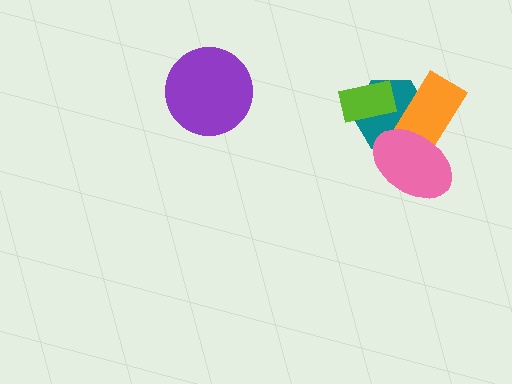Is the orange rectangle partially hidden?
Yes, it is partially covered by another shape.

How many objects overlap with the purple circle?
0 objects overlap with the purple circle.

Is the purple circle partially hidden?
No, no other shape covers it.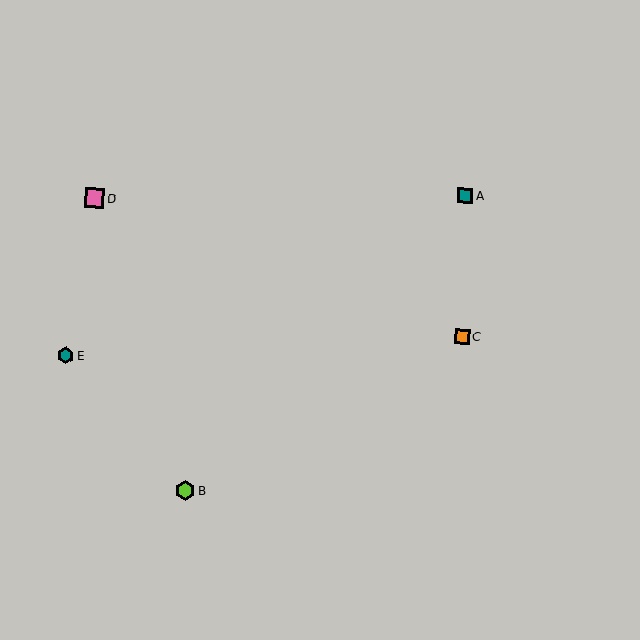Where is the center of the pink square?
The center of the pink square is at (95, 198).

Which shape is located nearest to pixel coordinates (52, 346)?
The teal hexagon (labeled E) at (66, 355) is nearest to that location.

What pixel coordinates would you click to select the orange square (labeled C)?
Click at (462, 336) to select the orange square C.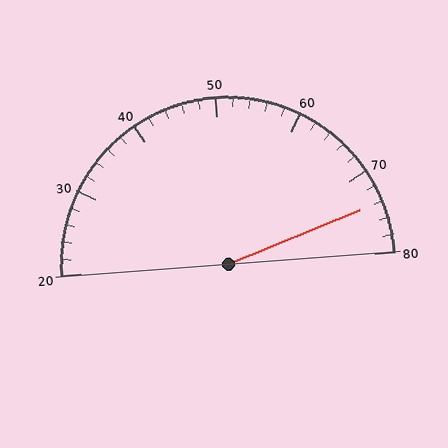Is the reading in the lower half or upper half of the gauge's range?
The reading is in the upper half of the range (20 to 80).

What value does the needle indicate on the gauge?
The needle indicates approximately 74.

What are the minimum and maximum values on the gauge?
The gauge ranges from 20 to 80.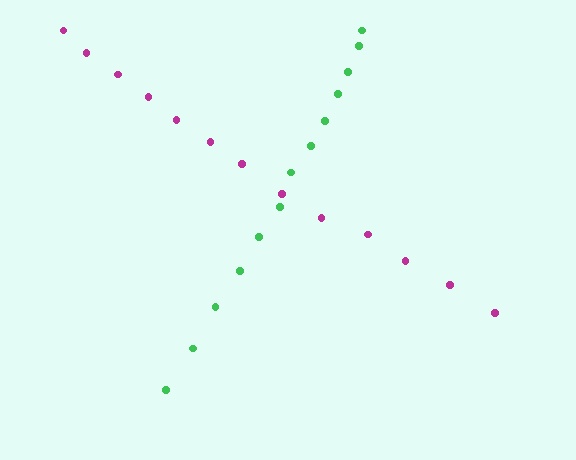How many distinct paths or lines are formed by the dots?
There are 2 distinct paths.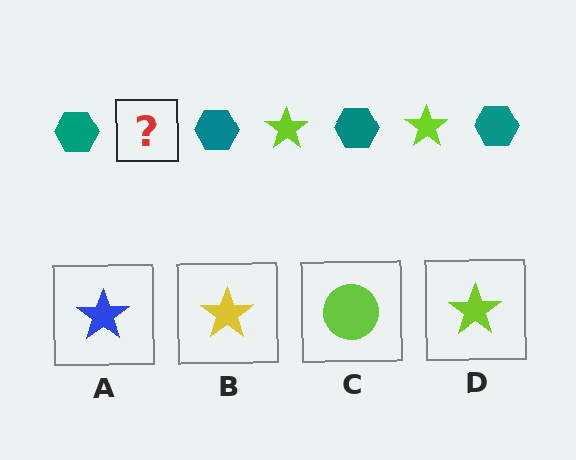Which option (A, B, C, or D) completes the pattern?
D.